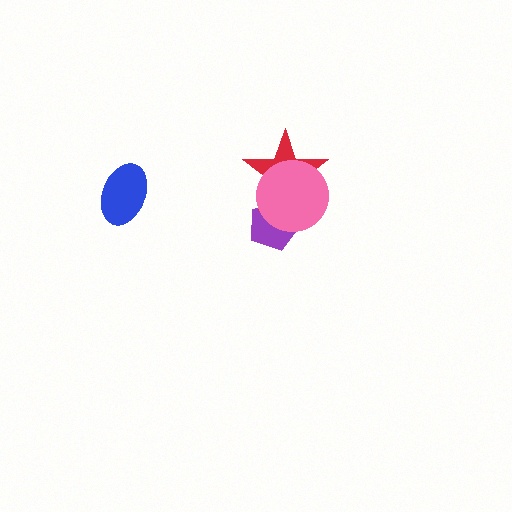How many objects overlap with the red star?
2 objects overlap with the red star.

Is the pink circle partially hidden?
No, no other shape covers it.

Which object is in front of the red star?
The pink circle is in front of the red star.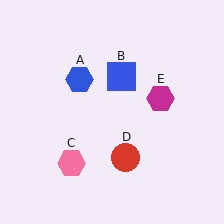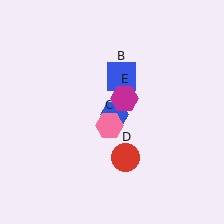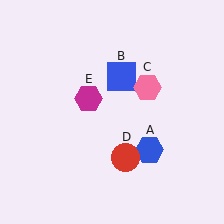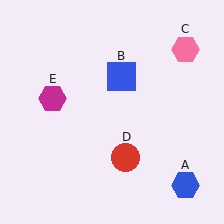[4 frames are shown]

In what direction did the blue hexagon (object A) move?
The blue hexagon (object A) moved down and to the right.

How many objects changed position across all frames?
3 objects changed position: blue hexagon (object A), pink hexagon (object C), magenta hexagon (object E).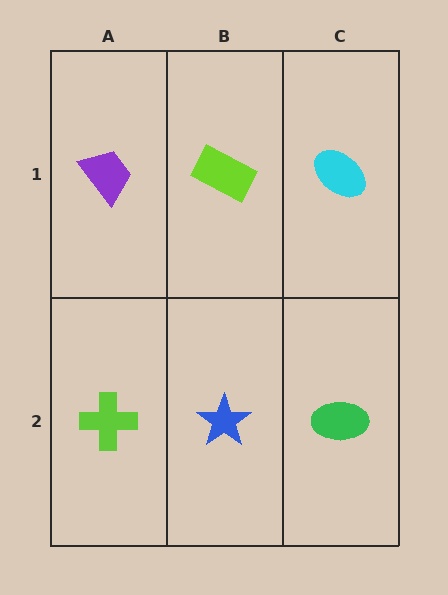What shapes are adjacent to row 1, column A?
A lime cross (row 2, column A), a lime rectangle (row 1, column B).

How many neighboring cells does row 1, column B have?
3.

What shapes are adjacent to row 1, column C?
A green ellipse (row 2, column C), a lime rectangle (row 1, column B).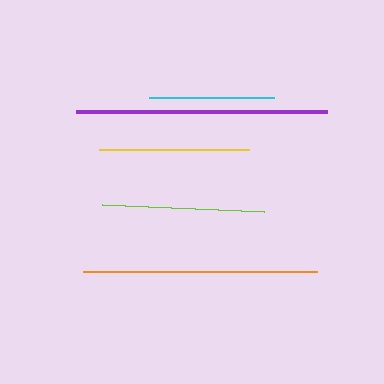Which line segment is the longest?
The purple line is the longest at approximately 251 pixels.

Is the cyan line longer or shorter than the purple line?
The purple line is longer than the cyan line.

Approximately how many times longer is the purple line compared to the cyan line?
The purple line is approximately 2.0 times the length of the cyan line.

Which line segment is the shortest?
The cyan line is the shortest at approximately 126 pixels.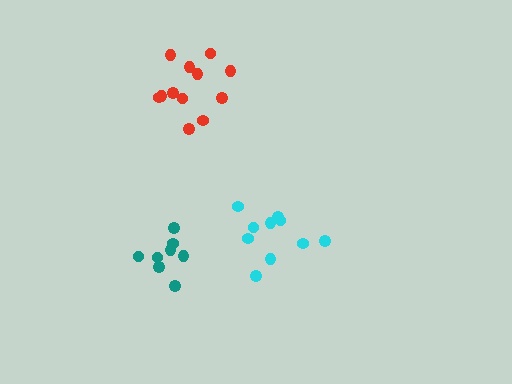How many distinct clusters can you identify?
There are 3 distinct clusters.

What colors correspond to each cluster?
The clusters are colored: red, cyan, teal.